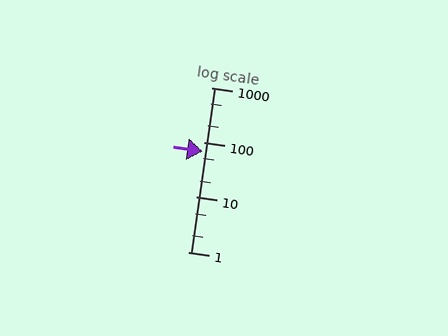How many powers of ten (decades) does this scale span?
The scale spans 3 decades, from 1 to 1000.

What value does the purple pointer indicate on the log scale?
The pointer indicates approximately 69.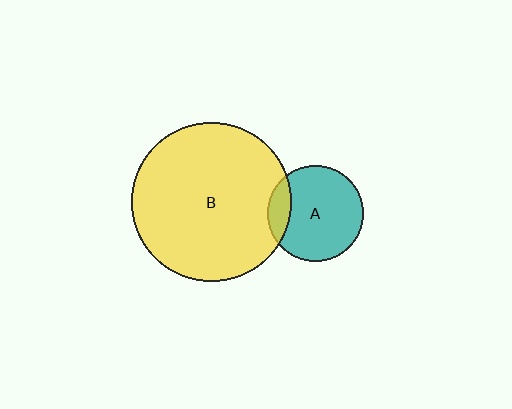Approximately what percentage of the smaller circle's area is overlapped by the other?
Approximately 15%.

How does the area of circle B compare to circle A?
Approximately 2.7 times.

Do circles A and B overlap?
Yes.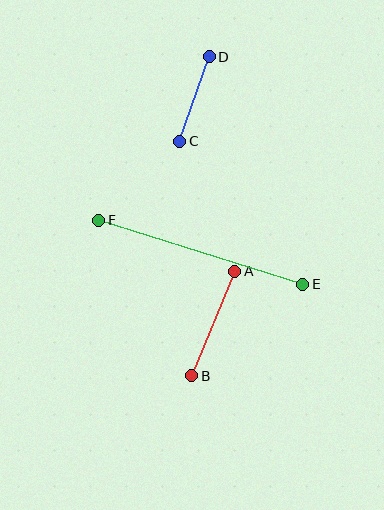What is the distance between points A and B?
The distance is approximately 113 pixels.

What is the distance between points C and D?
The distance is approximately 90 pixels.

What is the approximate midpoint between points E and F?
The midpoint is at approximately (201, 252) pixels.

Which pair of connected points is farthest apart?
Points E and F are farthest apart.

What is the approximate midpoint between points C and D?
The midpoint is at approximately (195, 99) pixels.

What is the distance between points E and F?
The distance is approximately 214 pixels.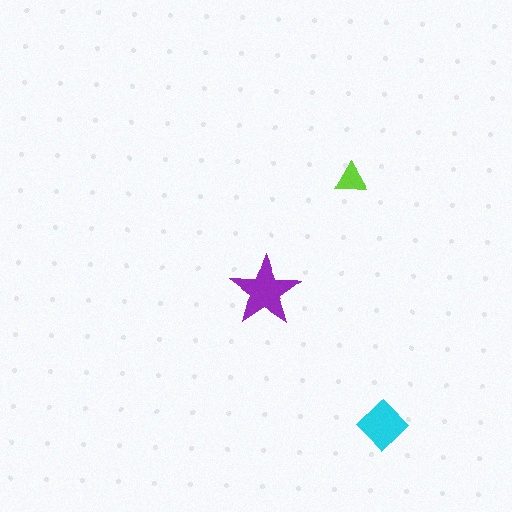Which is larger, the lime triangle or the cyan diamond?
The cyan diamond.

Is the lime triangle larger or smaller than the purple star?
Smaller.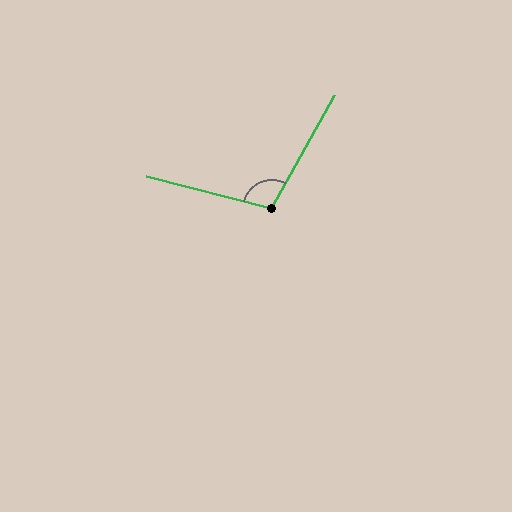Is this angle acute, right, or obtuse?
It is obtuse.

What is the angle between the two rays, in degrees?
Approximately 104 degrees.